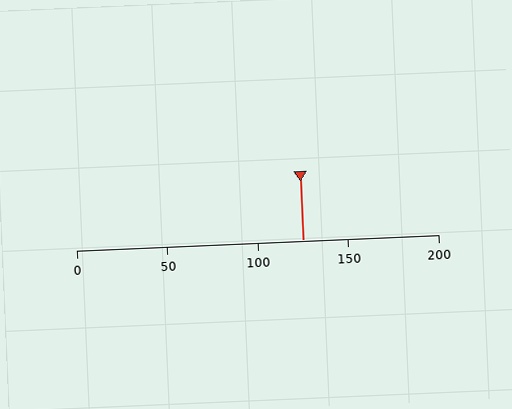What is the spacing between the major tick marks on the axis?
The major ticks are spaced 50 apart.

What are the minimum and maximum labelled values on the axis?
The axis runs from 0 to 200.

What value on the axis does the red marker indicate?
The marker indicates approximately 125.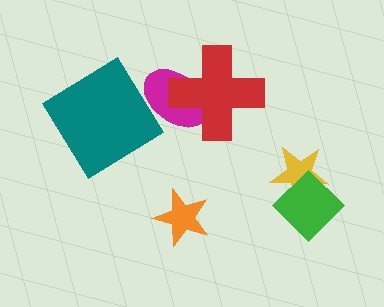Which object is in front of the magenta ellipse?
The red cross is in front of the magenta ellipse.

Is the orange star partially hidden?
No, no other shape covers it.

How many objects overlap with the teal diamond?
0 objects overlap with the teal diamond.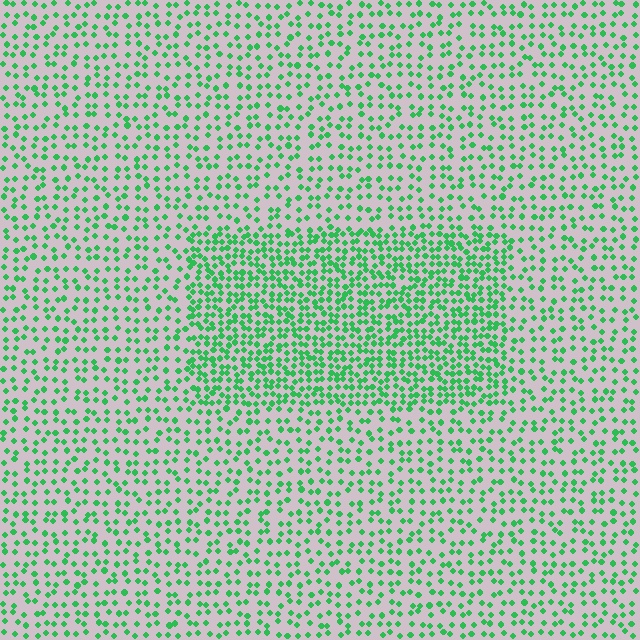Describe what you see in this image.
The image contains small green elements arranged at two different densities. A rectangle-shaped region is visible where the elements are more densely packed than the surrounding area.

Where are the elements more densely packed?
The elements are more densely packed inside the rectangle boundary.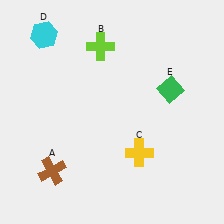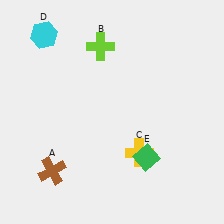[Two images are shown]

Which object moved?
The green diamond (E) moved down.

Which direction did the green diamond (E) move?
The green diamond (E) moved down.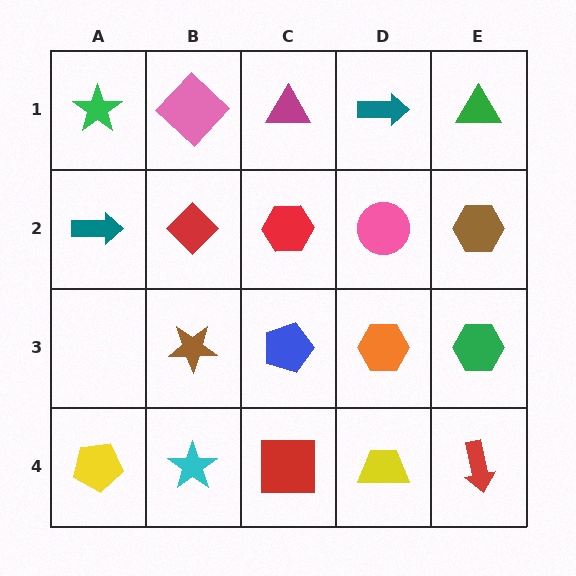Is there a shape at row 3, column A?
No, that cell is empty.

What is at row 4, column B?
A cyan star.